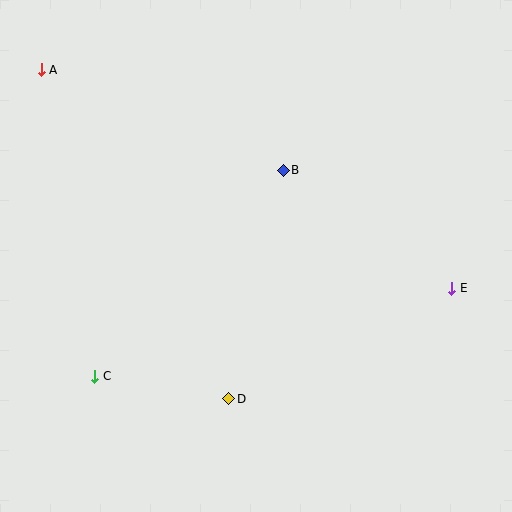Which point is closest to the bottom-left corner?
Point C is closest to the bottom-left corner.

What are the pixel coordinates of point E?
Point E is at (451, 288).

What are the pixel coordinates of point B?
Point B is at (283, 170).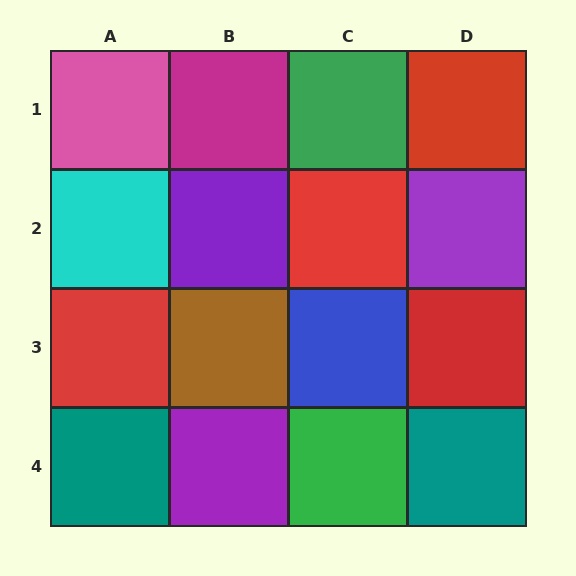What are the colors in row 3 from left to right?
Red, brown, blue, red.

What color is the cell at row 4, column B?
Purple.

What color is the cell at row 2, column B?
Purple.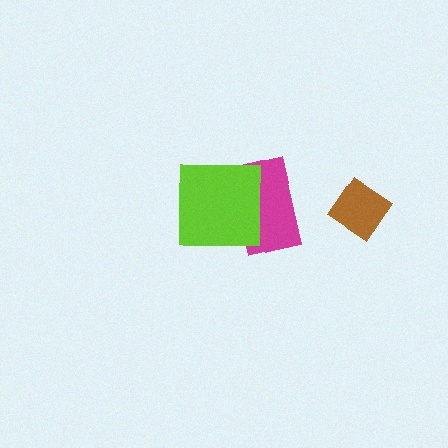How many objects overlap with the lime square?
1 object overlaps with the lime square.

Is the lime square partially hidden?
No, no other shape covers it.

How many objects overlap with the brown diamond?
0 objects overlap with the brown diamond.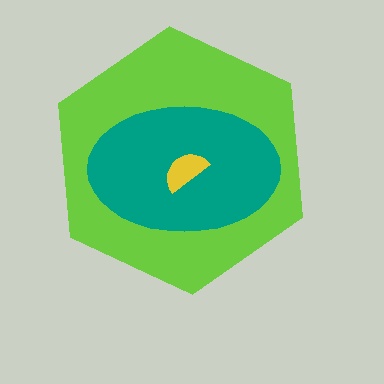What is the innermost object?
The yellow semicircle.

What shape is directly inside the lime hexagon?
The teal ellipse.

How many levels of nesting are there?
3.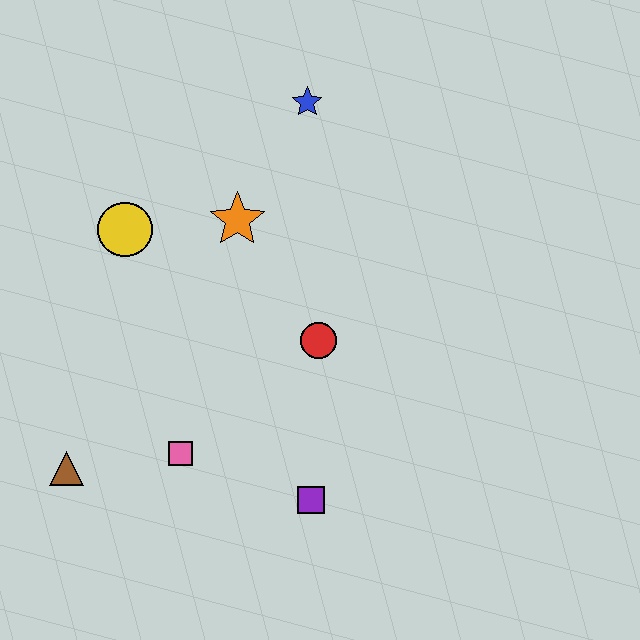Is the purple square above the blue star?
No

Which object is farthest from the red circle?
The brown triangle is farthest from the red circle.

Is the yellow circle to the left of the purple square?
Yes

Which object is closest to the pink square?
The brown triangle is closest to the pink square.